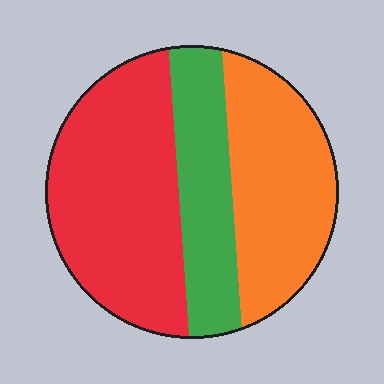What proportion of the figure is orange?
Orange covers about 35% of the figure.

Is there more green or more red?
Red.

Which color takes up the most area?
Red, at roughly 45%.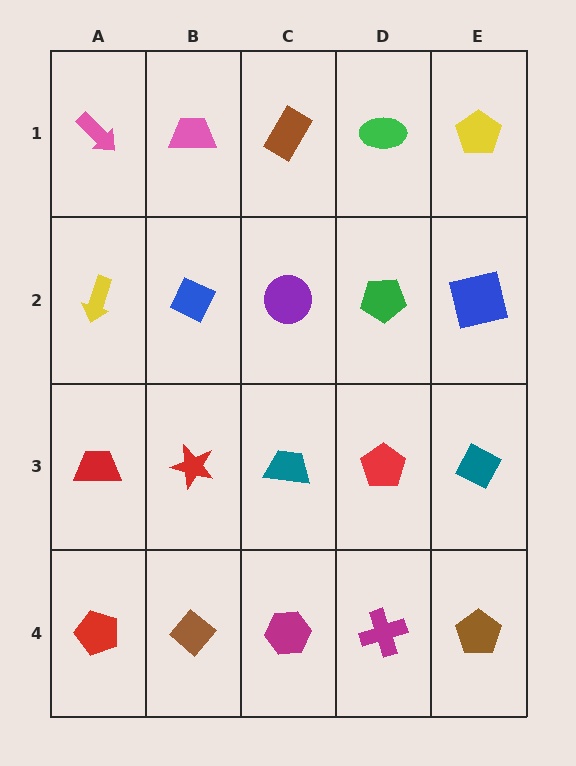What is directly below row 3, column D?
A magenta cross.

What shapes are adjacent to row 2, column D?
A green ellipse (row 1, column D), a red pentagon (row 3, column D), a purple circle (row 2, column C), a blue square (row 2, column E).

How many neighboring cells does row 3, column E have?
3.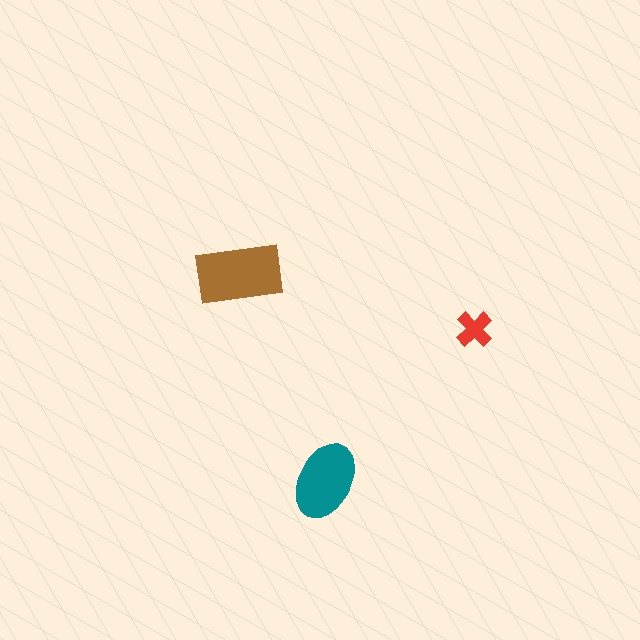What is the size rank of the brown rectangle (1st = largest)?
1st.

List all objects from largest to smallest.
The brown rectangle, the teal ellipse, the red cross.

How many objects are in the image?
There are 3 objects in the image.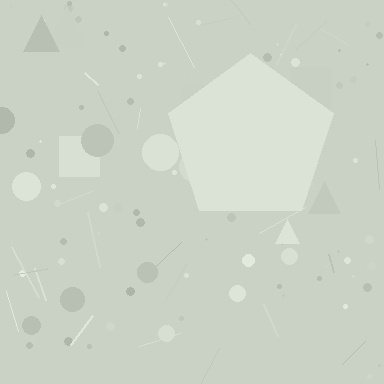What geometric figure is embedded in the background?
A pentagon is embedded in the background.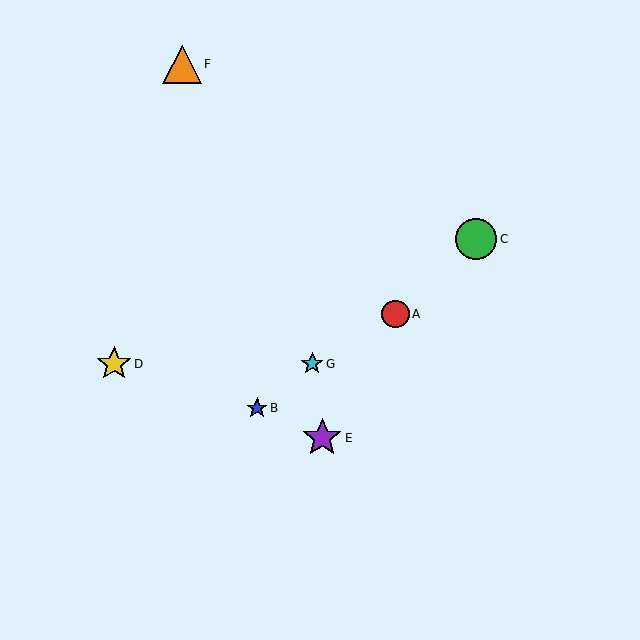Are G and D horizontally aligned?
Yes, both are at y≈364.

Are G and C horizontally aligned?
No, G is at y≈364 and C is at y≈239.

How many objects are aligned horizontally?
2 objects (D, G) are aligned horizontally.